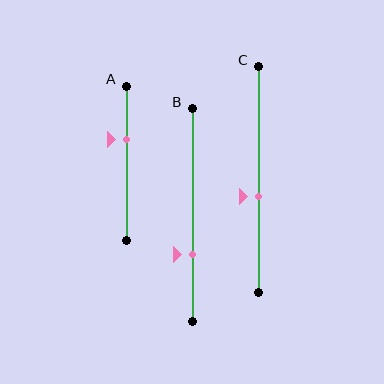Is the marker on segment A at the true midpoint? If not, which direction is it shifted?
No, the marker on segment A is shifted upward by about 15% of the segment length.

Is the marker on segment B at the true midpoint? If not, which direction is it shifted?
No, the marker on segment B is shifted downward by about 18% of the segment length.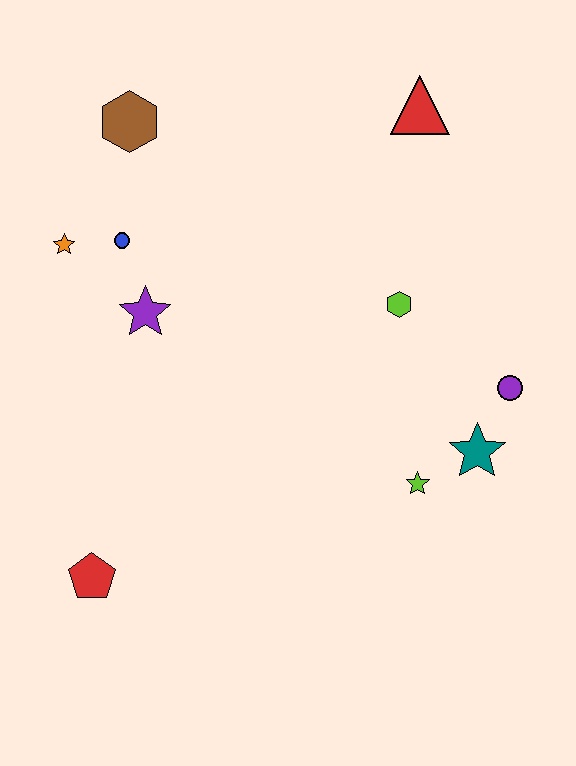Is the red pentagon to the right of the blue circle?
No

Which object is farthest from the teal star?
The brown hexagon is farthest from the teal star.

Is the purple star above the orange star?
No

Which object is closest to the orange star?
The blue circle is closest to the orange star.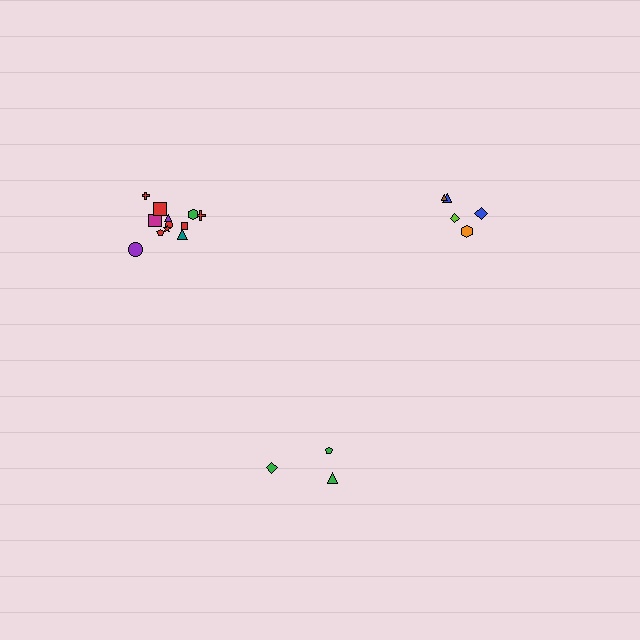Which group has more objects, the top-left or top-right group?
The top-left group.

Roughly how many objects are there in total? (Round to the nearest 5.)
Roughly 20 objects in total.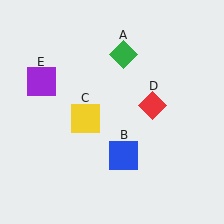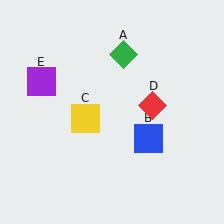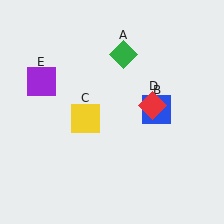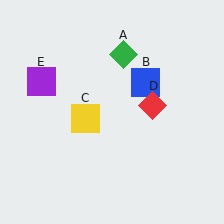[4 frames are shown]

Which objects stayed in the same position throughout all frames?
Green diamond (object A) and yellow square (object C) and red diamond (object D) and purple square (object E) remained stationary.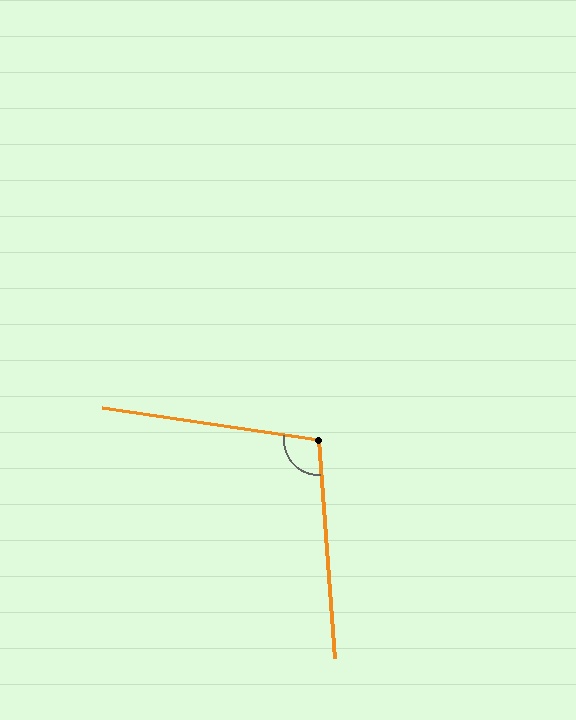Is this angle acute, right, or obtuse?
It is obtuse.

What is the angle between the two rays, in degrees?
Approximately 103 degrees.